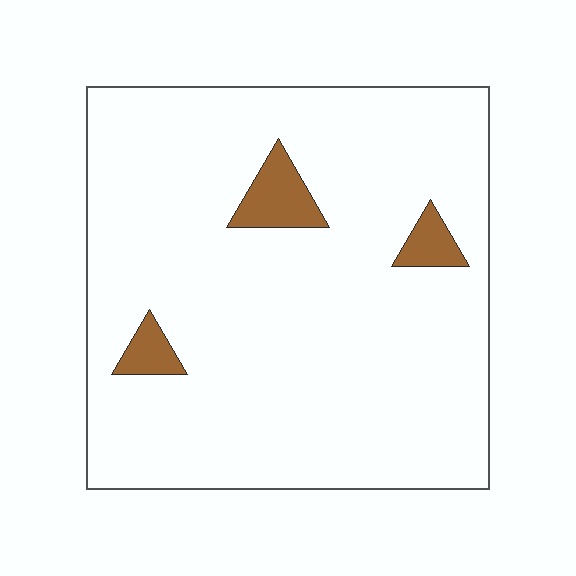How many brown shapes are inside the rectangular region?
3.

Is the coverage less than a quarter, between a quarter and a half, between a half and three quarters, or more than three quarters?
Less than a quarter.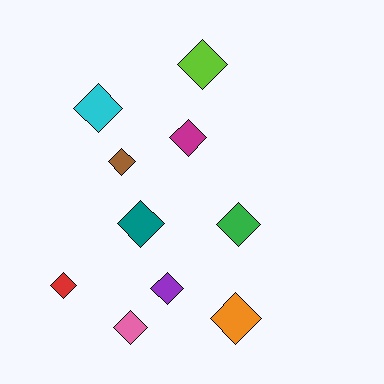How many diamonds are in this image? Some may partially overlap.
There are 10 diamonds.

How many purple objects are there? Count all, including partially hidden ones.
There is 1 purple object.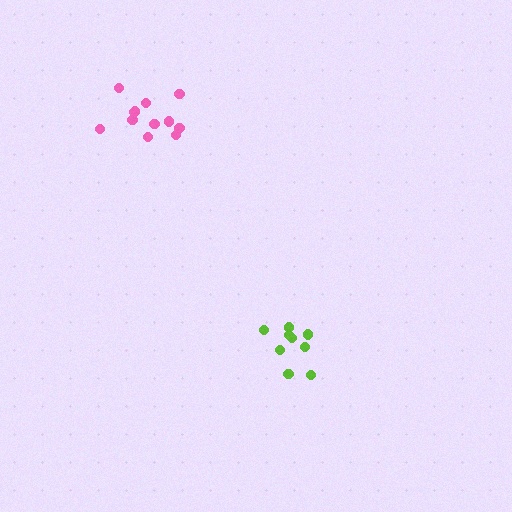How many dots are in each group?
Group 1: 9 dots, Group 2: 12 dots (21 total).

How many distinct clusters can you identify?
There are 2 distinct clusters.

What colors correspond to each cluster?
The clusters are colored: lime, pink.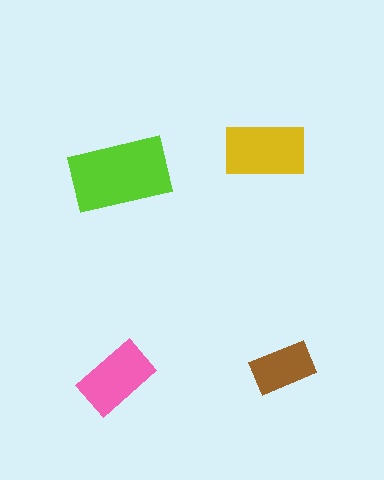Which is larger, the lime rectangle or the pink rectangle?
The lime one.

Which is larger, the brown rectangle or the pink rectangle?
The pink one.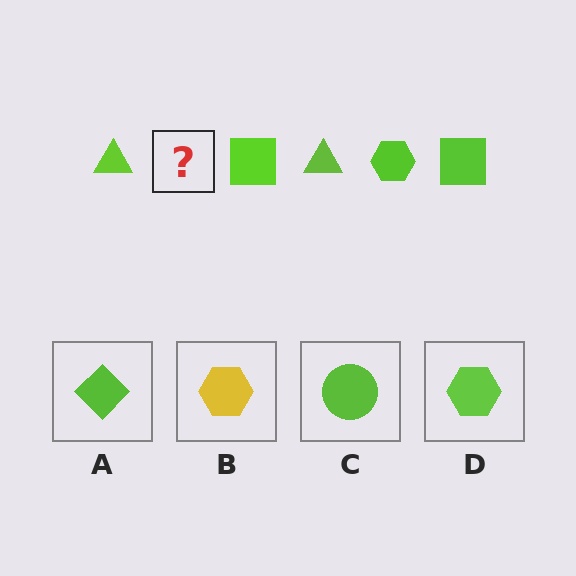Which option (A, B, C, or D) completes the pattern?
D.